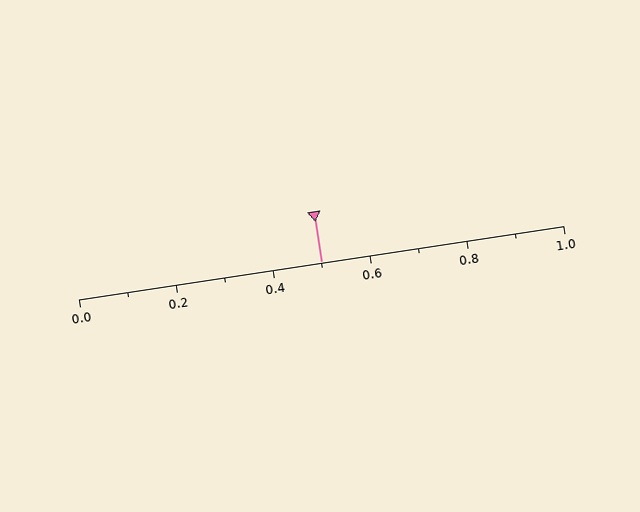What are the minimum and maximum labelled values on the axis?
The axis runs from 0.0 to 1.0.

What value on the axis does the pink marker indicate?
The marker indicates approximately 0.5.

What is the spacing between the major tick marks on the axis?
The major ticks are spaced 0.2 apart.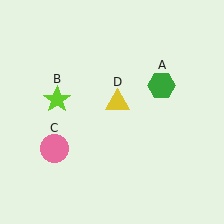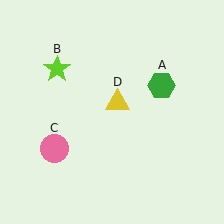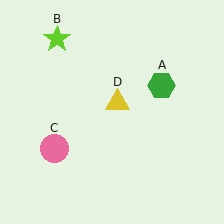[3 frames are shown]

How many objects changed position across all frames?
1 object changed position: lime star (object B).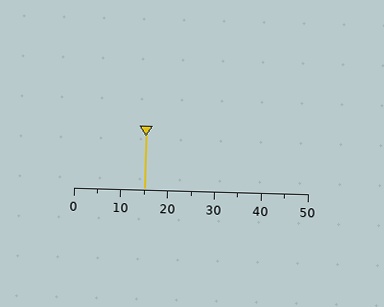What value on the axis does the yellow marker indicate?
The marker indicates approximately 15.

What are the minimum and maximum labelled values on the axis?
The axis runs from 0 to 50.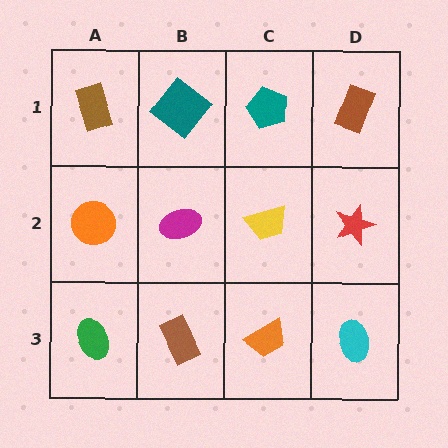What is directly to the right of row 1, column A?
A teal diamond.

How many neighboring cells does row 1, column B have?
3.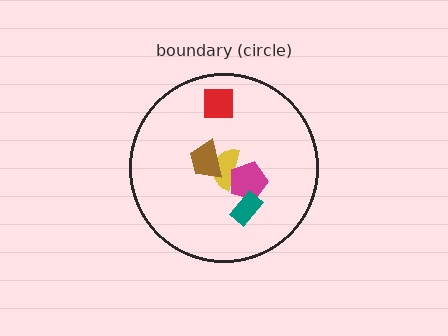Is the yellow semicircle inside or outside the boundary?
Inside.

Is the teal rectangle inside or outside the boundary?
Inside.